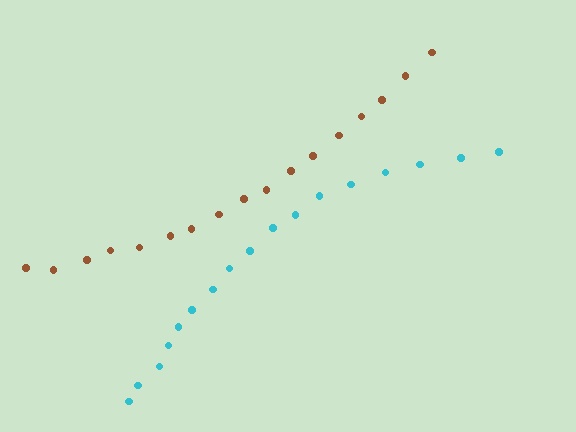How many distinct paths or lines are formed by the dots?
There are 2 distinct paths.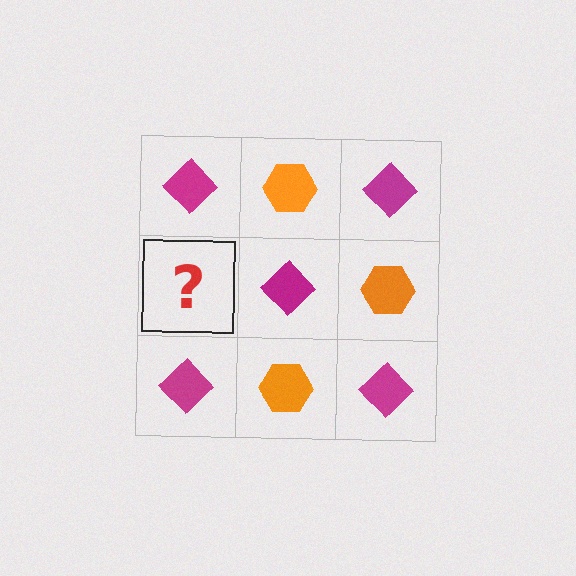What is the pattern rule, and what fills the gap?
The rule is that it alternates magenta diamond and orange hexagon in a checkerboard pattern. The gap should be filled with an orange hexagon.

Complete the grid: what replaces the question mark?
The question mark should be replaced with an orange hexagon.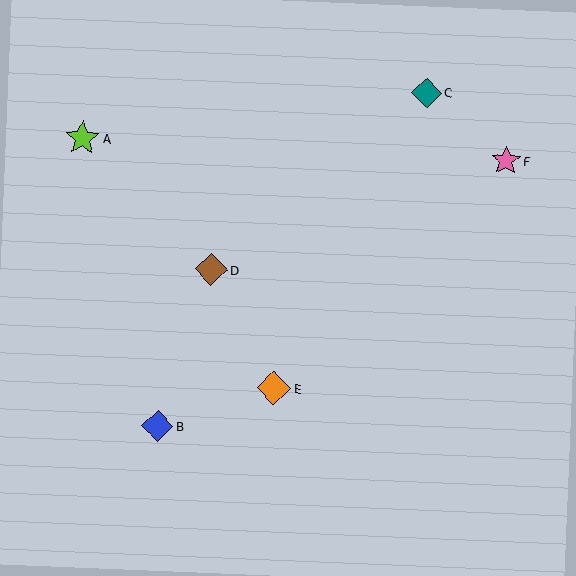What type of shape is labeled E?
Shape E is an orange diamond.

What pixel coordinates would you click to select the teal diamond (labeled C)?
Click at (427, 93) to select the teal diamond C.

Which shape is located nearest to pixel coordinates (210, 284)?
The brown diamond (labeled D) at (211, 269) is nearest to that location.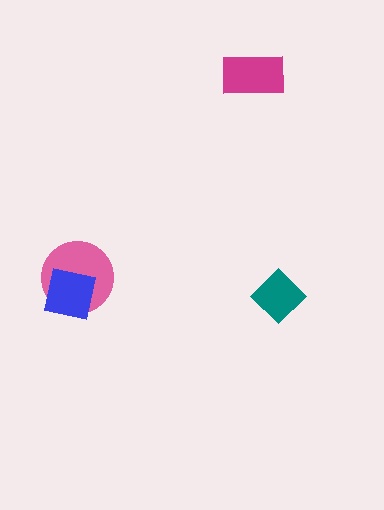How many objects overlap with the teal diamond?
0 objects overlap with the teal diamond.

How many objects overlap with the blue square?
1 object overlaps with the blue square.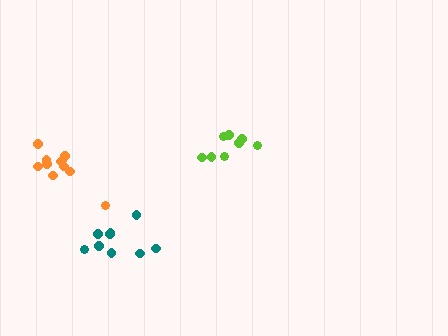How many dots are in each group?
Group 1: 9 dots, Group 2: 8 dots, Group 3: 11 dots (28 total).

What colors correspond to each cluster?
The clusters are colored: teal, lime, orange.